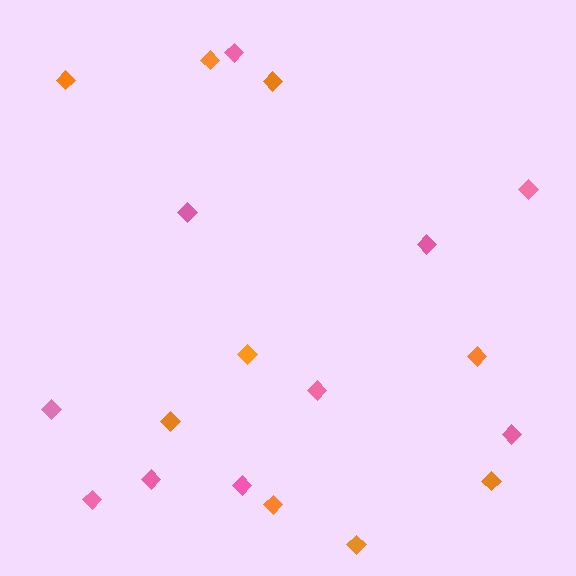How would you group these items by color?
There are 2 groups: one group of pink diamonds (10) and one group of orange diamonds (9).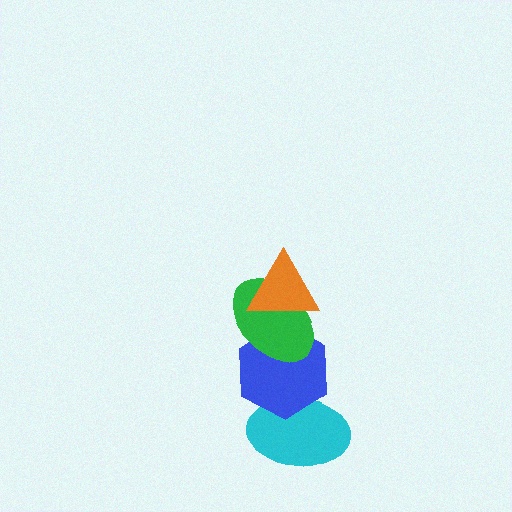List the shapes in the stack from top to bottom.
From top to bottom: the orange triangle, the green ellipse, the blue hexagon, the cyan ellipse.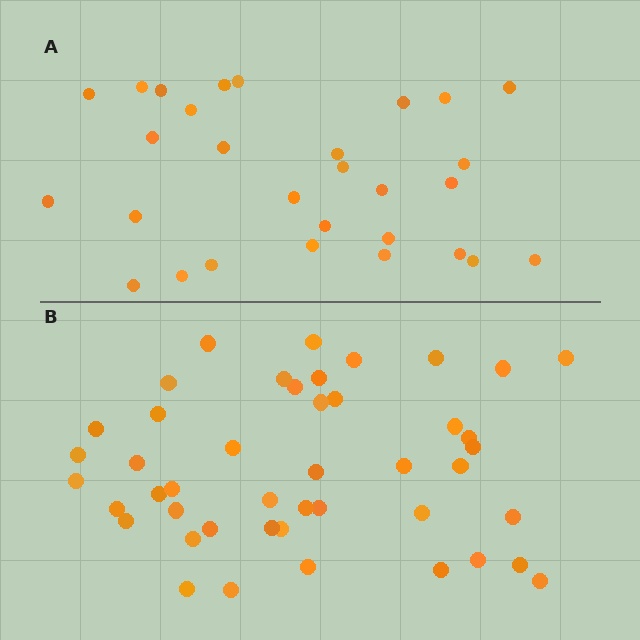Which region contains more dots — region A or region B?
Region B (the bottom region) has more dots.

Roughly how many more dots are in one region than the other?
Region B has approximately 15 more dots than region A.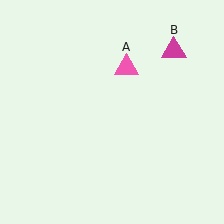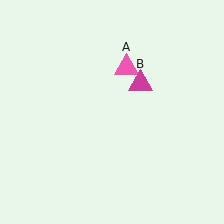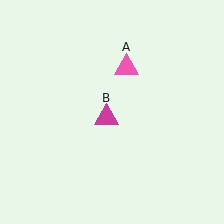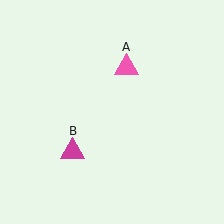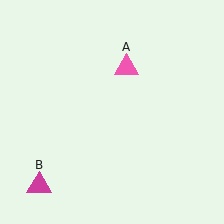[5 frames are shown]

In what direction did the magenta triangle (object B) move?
The magenta triangle (object B) moved down and to the left.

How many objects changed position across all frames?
1 object changed position: magenta triangle (object B).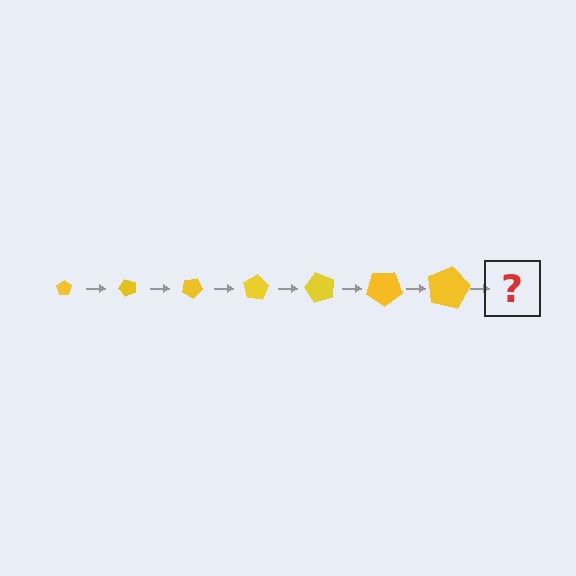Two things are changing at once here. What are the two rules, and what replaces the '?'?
The two rules are that the pentagon grows larger each step and it rotates 50 degrees each step. The '?' should be a pentagon, larger than the previous one and rotated 350 degrees from the start.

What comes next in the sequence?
The next element should be a pentagon, larger than the previous one and rotated 350 degrees from the start.